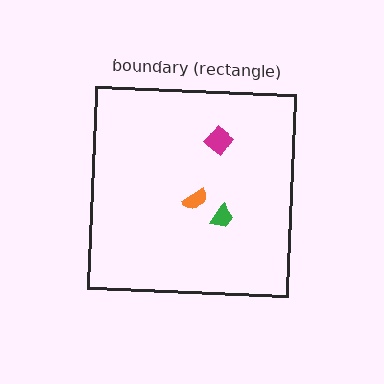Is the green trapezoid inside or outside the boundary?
Inside.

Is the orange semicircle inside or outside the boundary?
Inside.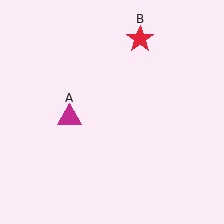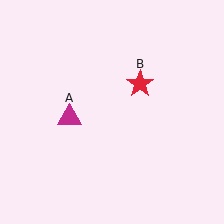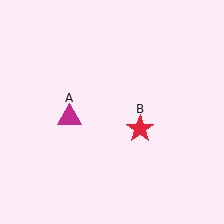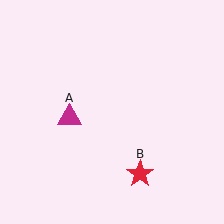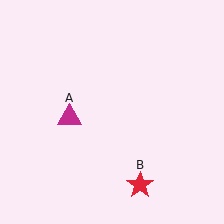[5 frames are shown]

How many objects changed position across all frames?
1 object changed position: red star (object B).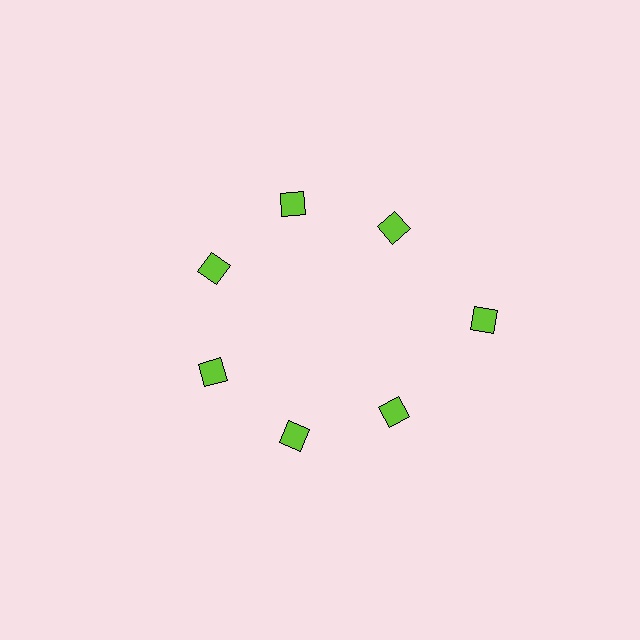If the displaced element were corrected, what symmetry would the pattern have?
It would have 7-fold rotational symmetry — the pattern would map onto itself every 51 degrees.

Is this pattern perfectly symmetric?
No. The 7 lime diamonds are arranged in a ring, but one element near the 3 o'clock position is pushed outward from the center, breaking the 7-fold rotational symmetry.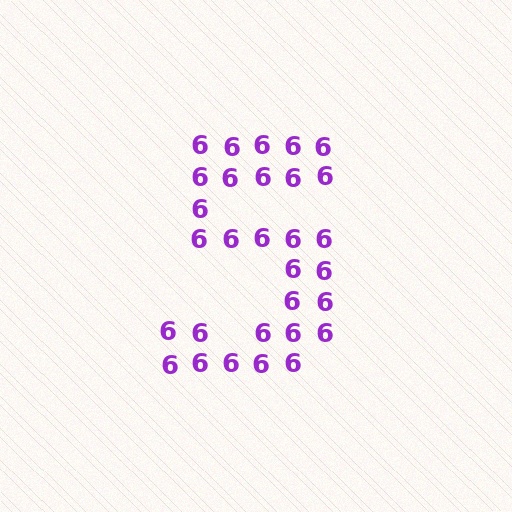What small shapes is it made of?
It is made of small digit 6's.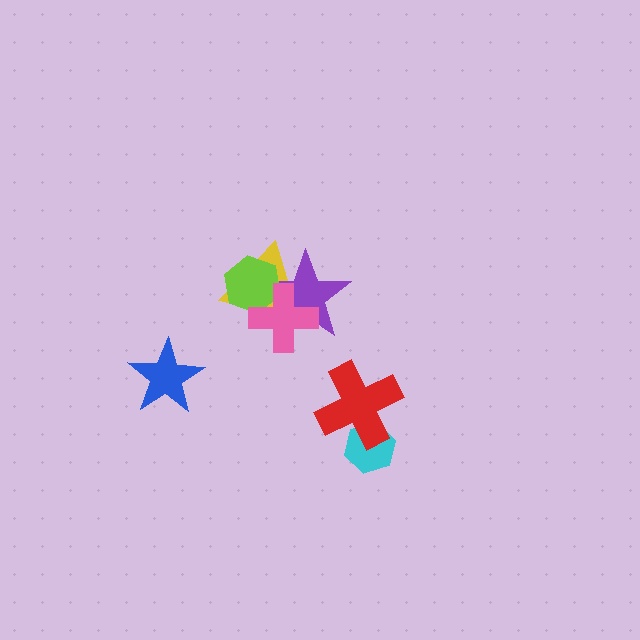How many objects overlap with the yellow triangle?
3 objects overlap with the yellow triangle.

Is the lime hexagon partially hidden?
Yes, it is partially covered by another shape.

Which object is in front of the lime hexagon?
The pink cross is in front of the lime hexagon.